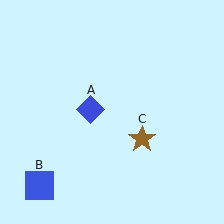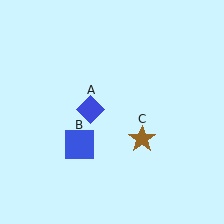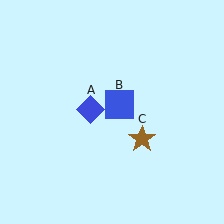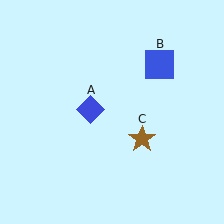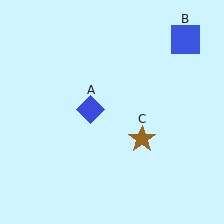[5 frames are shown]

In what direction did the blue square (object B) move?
The blue square (object B) moved up and to the right.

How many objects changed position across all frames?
1 object changed position: blue square (object B).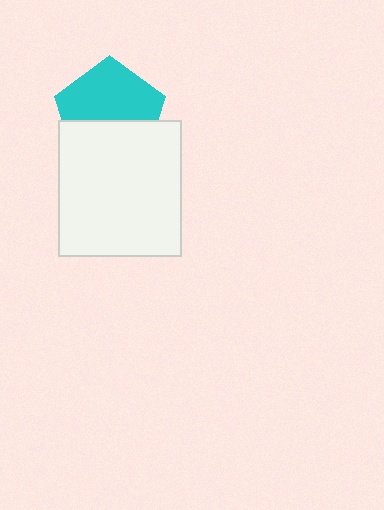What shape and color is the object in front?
The object in front is a white rectangle.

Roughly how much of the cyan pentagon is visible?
About half of it is visible (roughly 56%).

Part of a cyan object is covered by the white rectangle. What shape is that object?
It is a pentagon.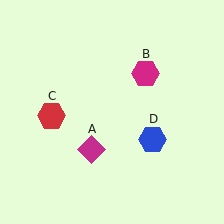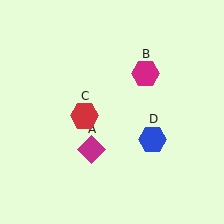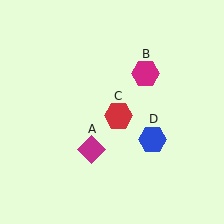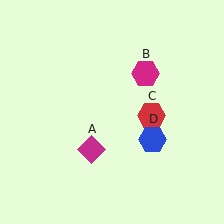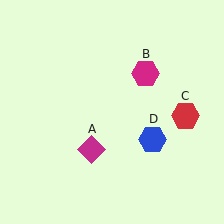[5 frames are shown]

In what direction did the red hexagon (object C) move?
The red hexagon (object C) moved right.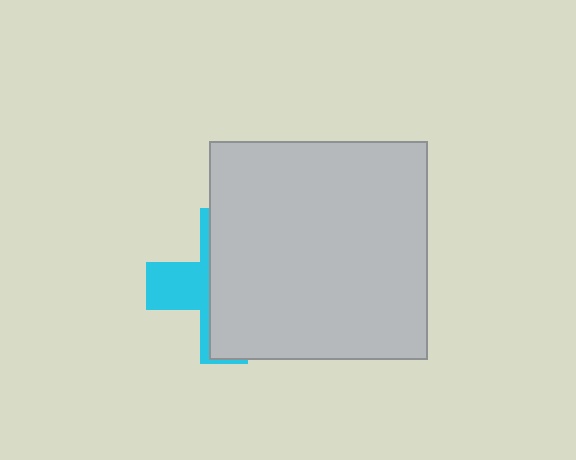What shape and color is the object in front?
The object in front is a light gray square.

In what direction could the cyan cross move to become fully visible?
The cyan cross could move left. That would shift it out from behind the light gray square entirely.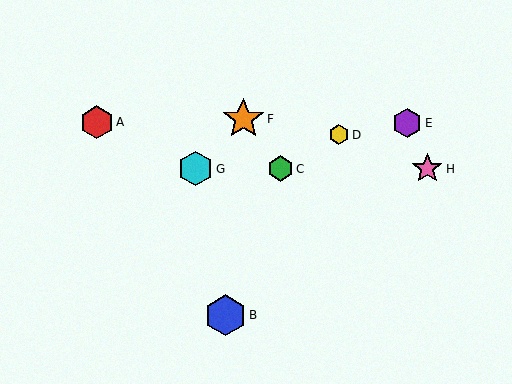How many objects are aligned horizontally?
3 objects (C, G, H) are aligned horizontally.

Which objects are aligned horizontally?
Objects C, G, H are aligned horizontally.